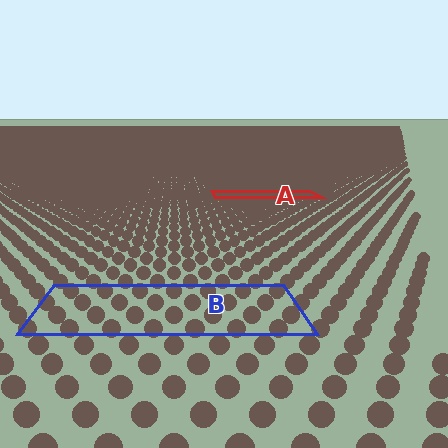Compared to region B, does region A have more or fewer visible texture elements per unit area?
Region A has more texture elements per unit area — they are packed more densely because it is farther away.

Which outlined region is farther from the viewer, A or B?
Region A is farther from the viewer — the texture elements inside it appear smaller and more densely packed.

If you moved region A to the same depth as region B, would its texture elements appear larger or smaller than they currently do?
They would appear larger. At a closer depth, the same texture elements are projected at a bigger on-screen size.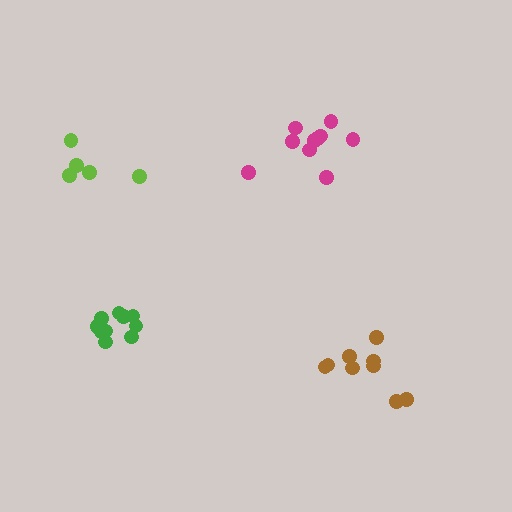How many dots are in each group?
Group 1: 5 dots, Group 2: 10 dots, Group 3: 9 dots, Group 4: 10 dots (34 total).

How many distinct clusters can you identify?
There are 4 distinct clusters.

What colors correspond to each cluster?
The clusters are colored: lime, magenta, brown, green.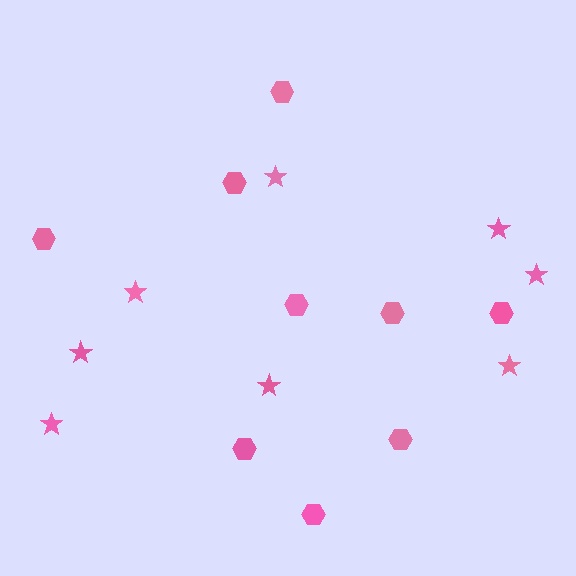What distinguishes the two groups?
There are 2 groups: one group of stars (8) and one group of hexagons (9).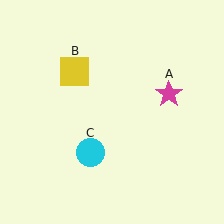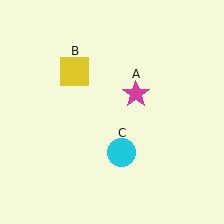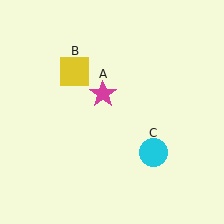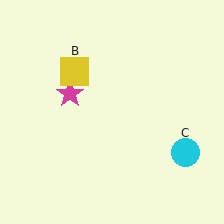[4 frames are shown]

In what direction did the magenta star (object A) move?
The magenta star (object A) moved left.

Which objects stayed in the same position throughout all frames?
Yellow square (object B) remained stationary.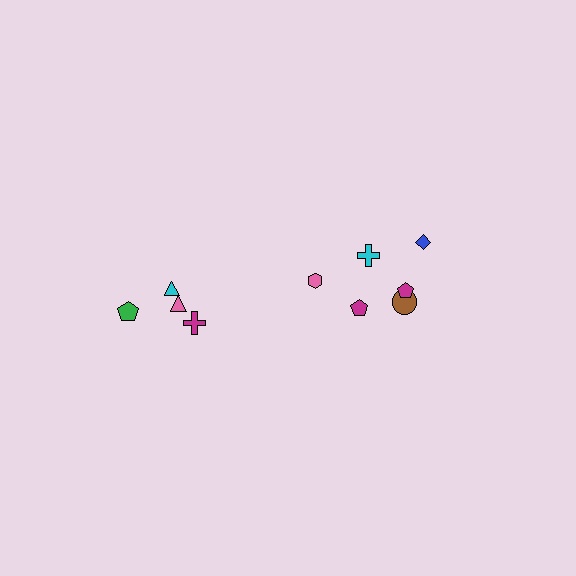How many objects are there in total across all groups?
There are 10 objects.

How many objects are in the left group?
There are 4 objects.